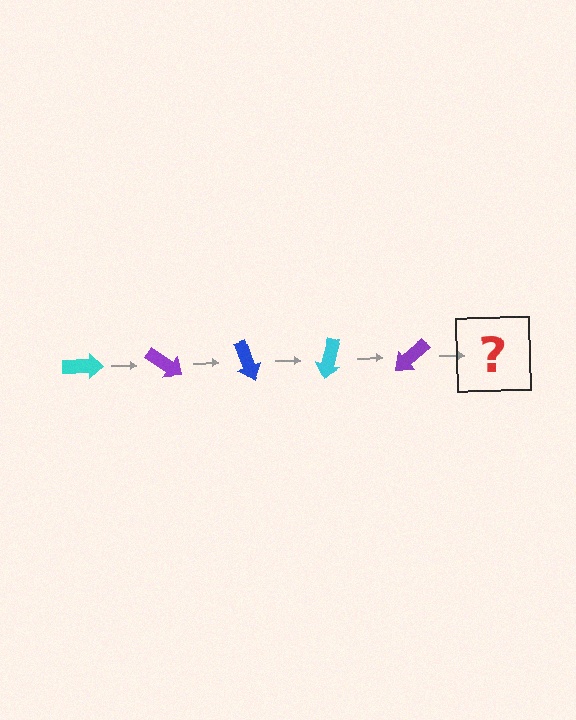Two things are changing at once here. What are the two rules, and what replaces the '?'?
The two rules are that it rotates 35 degrees each step and the color cycles through cyan, purple, and blue. The '?' should be a blue arrow, rotated 175 degrees from the start.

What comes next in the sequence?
The next element should be a blue arrow, rotated 175 degrees from the start.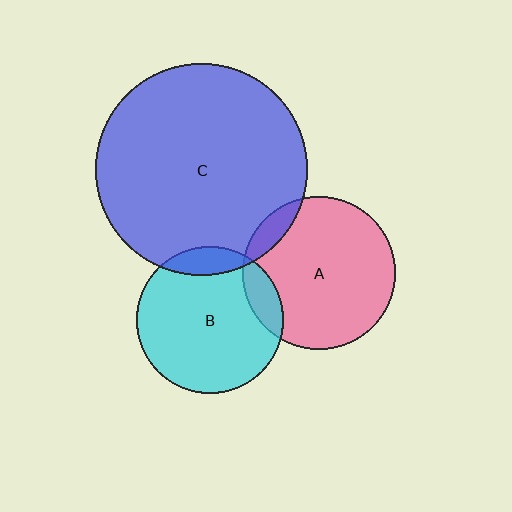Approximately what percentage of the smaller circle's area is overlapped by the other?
Approximately 10%.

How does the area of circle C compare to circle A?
Approximately 1.9 times.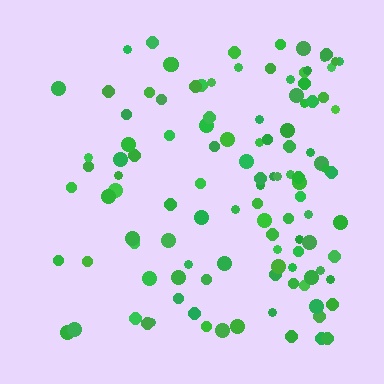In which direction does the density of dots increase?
From left to right, with the right side densest.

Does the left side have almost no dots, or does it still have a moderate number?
Still a moderate number, just noticeably fewer than the right.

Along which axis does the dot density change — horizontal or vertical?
Horizontal.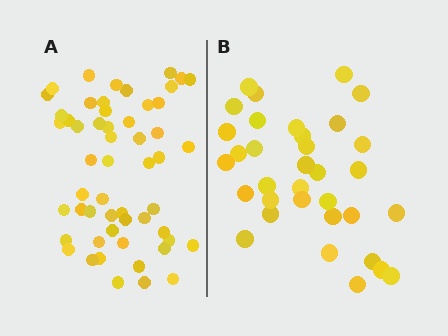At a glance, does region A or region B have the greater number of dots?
Region A (the left region) has more dots.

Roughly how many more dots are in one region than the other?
Region A has approximately 20 more dots than region B.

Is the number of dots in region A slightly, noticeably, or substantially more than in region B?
Region A has substantially more. The ratio is roughly 1.6 to 1.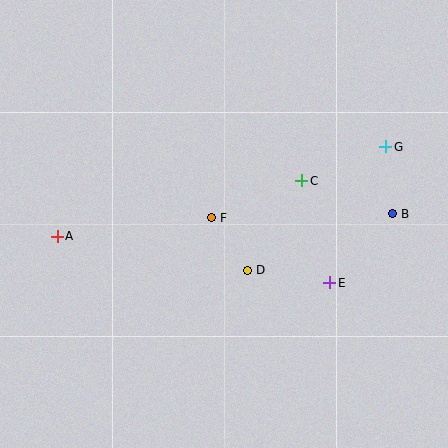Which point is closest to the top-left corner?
Point A is closest to the top-left corner.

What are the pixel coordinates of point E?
Point E is at (330, 283).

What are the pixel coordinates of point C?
Point C is at (302, 181).